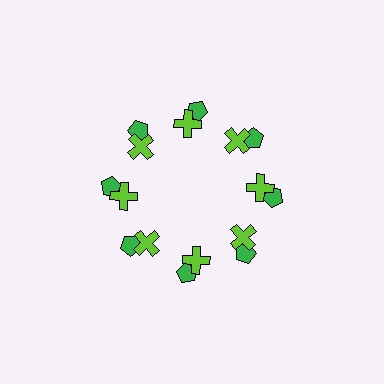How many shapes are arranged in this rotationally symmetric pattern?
There are 16 shapes, arranged in 8 groups of 2.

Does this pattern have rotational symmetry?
Yes, this pattern has 8-fold rotational symmetry. It looks the same after rotating 45 degrees around the center.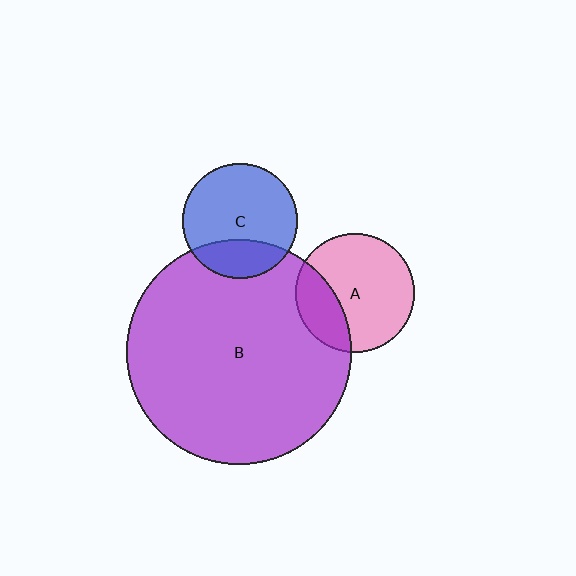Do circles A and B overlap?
Yes.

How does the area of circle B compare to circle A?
Approximately 3.6 times.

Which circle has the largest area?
Circle B (purple).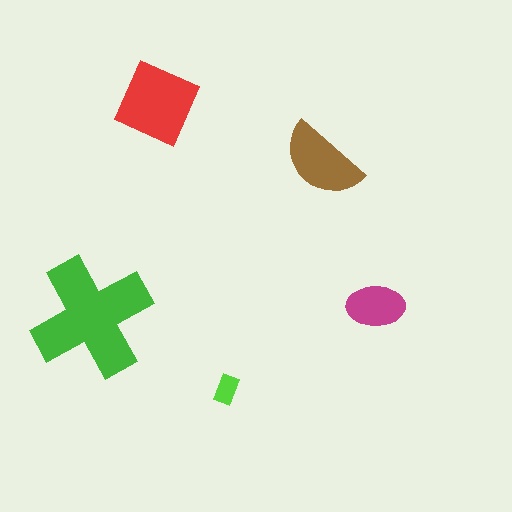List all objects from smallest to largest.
The lime rectangle, the magenta ellipse, the brown semicircle, the red diamond, the green cross.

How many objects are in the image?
There are 5 objects in the image.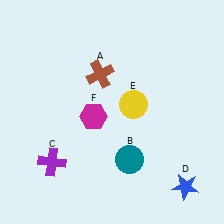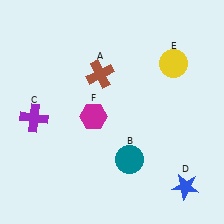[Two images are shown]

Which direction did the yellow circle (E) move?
The yellow circle (E) moved up.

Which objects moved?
The objects that moved are: the purple cross (C), the yellow circle (E).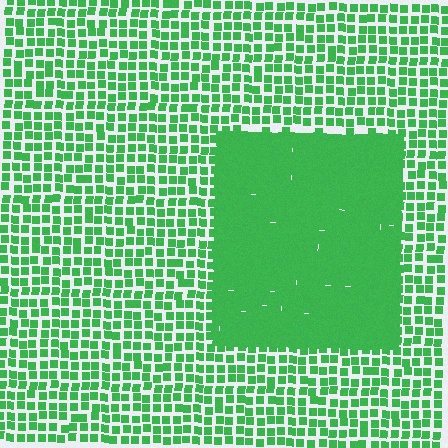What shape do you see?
I see a rectangle.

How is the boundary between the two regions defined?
The boundary is defined by a change in element density (approximately 2.2x ratio). All elements are the same color, size, and shape.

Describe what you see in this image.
The image contains small green elements arranged at two different densities. A rectangle-shaped region is visible where the elements are more densely packed than the surrounding area.